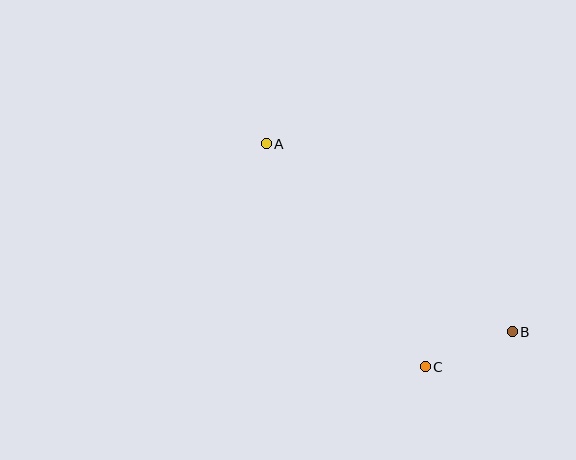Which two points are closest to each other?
Points B and C are closest to each other.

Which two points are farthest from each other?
Points A and B are farthest from each other.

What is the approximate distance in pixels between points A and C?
The distance between A and C is approximately 274 pixels.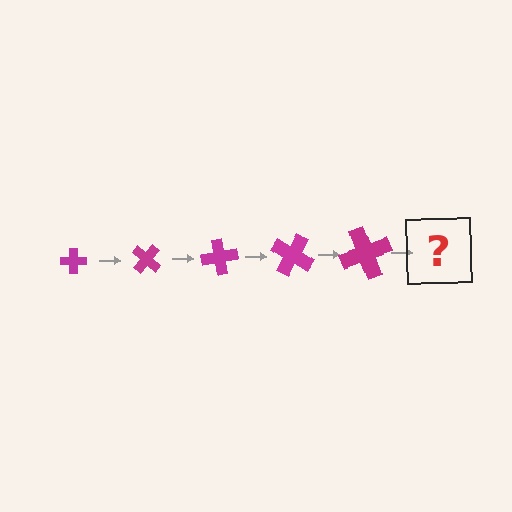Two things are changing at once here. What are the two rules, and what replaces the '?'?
The two rules are that the cross grows larger each step and it rotates 40 degrees each step. The '?' should be a cross, larger than the previous one and rotated 200 degrees from the start.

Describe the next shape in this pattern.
It should be a cross, larger than the previous one and rotated 200 degrees from the start.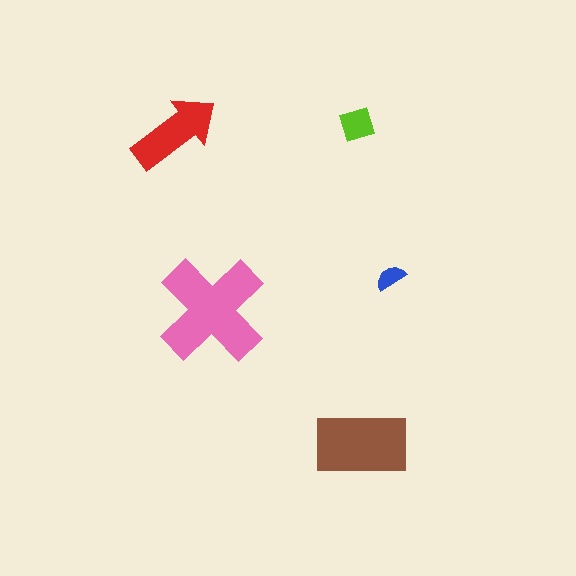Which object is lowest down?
The brown rectangle is bottommost.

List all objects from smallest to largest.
The blue semicircle, the lime square, the red arrow, the brown rectangle, the pink cross.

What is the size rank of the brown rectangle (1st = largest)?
2nd.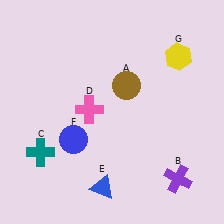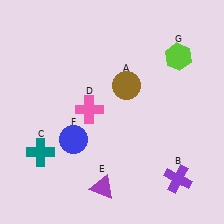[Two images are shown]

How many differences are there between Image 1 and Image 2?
There are 2 differences between the two images.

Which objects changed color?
E changed from blue to purple. G changed from yellow to lime.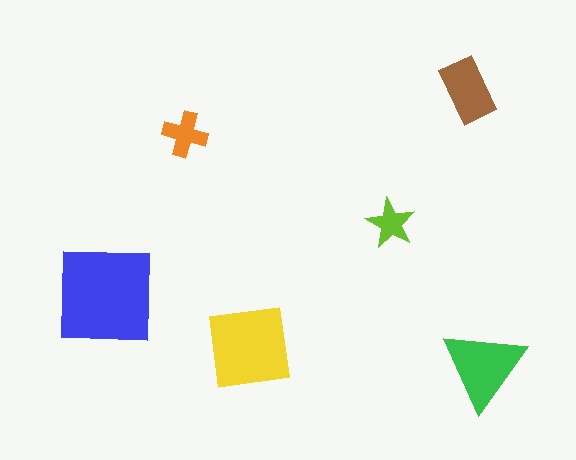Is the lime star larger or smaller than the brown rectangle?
Smaller.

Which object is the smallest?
The lime star.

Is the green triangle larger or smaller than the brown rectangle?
Larger.